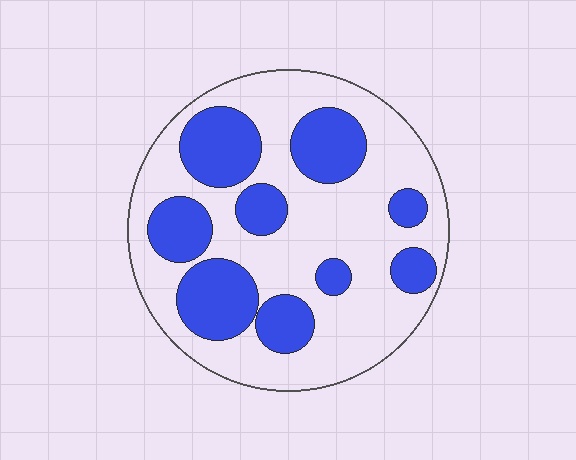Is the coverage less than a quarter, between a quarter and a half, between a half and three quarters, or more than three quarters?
Between a quarter and a half.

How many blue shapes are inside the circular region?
9.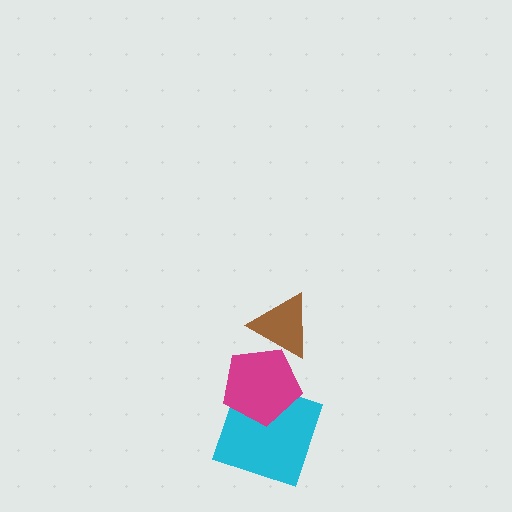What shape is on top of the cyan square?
The magenta pentagon is on top of the cyan square.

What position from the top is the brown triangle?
The brown triangle is 1st from the top.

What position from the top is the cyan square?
The cyan square is 3rd from the top.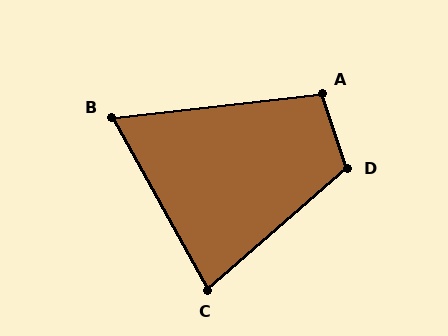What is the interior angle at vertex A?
Approximately 102 degrees (obtuse).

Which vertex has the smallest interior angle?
B, at approximately 68 degrees.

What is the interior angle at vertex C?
Approximately 78 degrees (acute).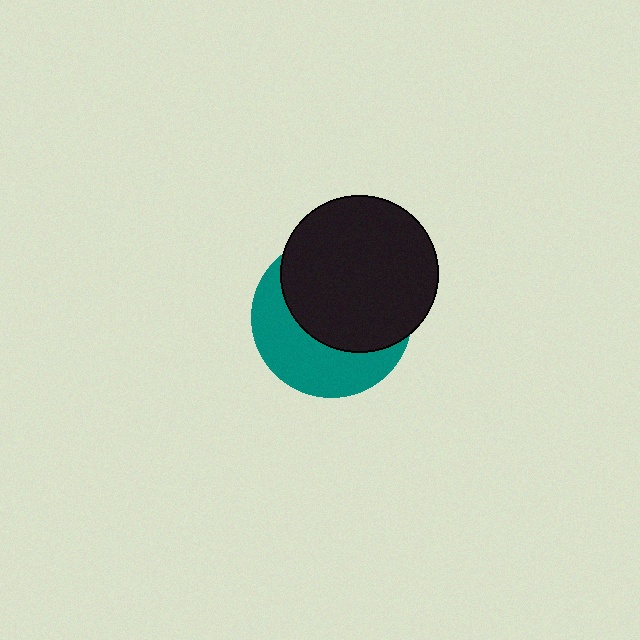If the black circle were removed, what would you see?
You would see the complete teal circle.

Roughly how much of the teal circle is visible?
A small part of it is visible (roughly 41%).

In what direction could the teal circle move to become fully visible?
The teal circle could move down. That would shift it out from behind the black circle entirely.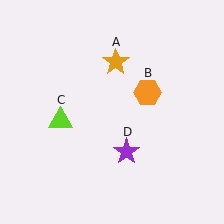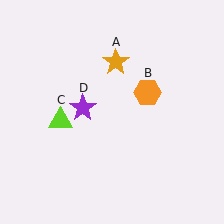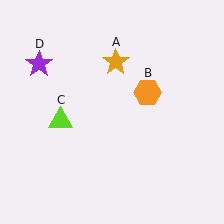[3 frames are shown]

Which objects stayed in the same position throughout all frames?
Orange star (object A) and orange hexagon (object B) and lime triangle (object C) remained stationary.